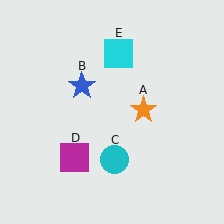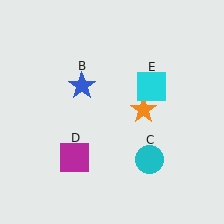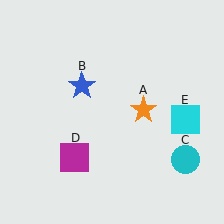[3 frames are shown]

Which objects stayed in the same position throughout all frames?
Orange star (object A) and blue star (object B) and magenta square (object D) remained stationary.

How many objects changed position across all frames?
2 objects changed position: cyan circle (object C), cyan square (object E).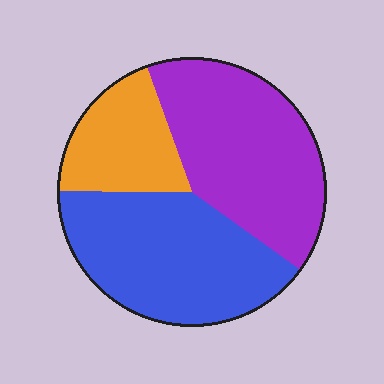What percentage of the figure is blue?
Blue covers about 40% of the figure.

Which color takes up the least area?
Orange, at roughly 20%.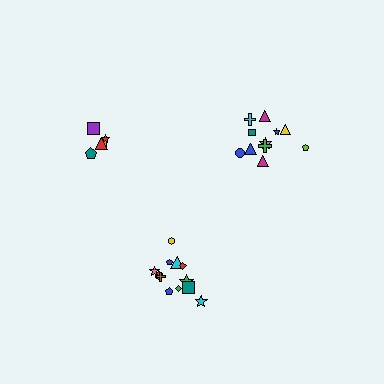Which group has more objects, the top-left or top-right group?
The top-right group.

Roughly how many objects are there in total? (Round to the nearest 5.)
Roughly 30 objects in total.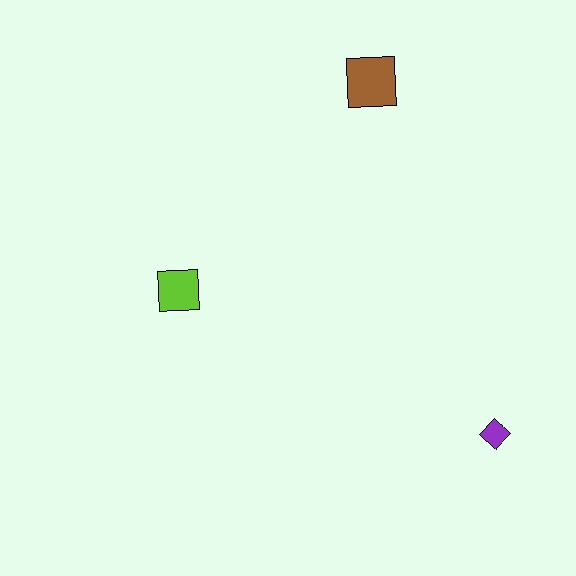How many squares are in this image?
There are 2 squares.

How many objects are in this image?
There are 3 objects.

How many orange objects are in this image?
There are no orange objects.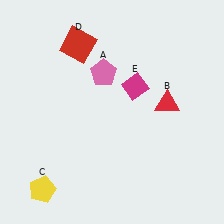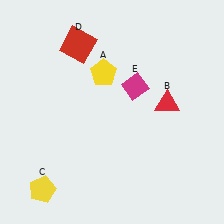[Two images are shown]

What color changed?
The pentagon (A) changed from pink in Image 1 to yellow in Image 2.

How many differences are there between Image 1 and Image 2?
There is 1 difference between the two images.